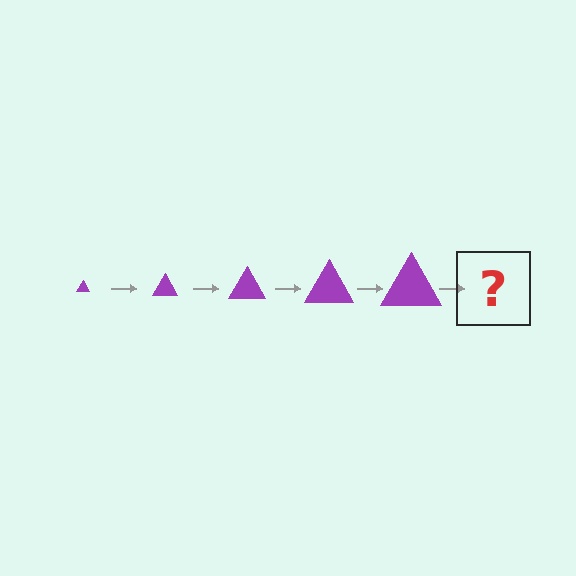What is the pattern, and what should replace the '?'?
The pattern is that the triangle gets progressively larger each step. The '?' should be a purple triangle, larger than the previous one.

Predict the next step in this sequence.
The next step is a purple triangle, larger than the previous one.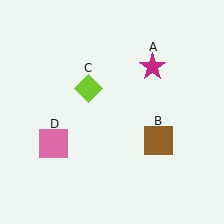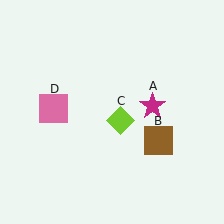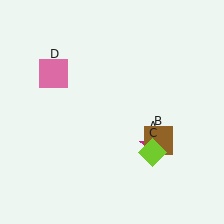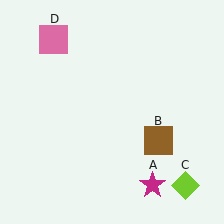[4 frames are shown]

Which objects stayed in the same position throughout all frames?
Brown square (object B) remained stationary.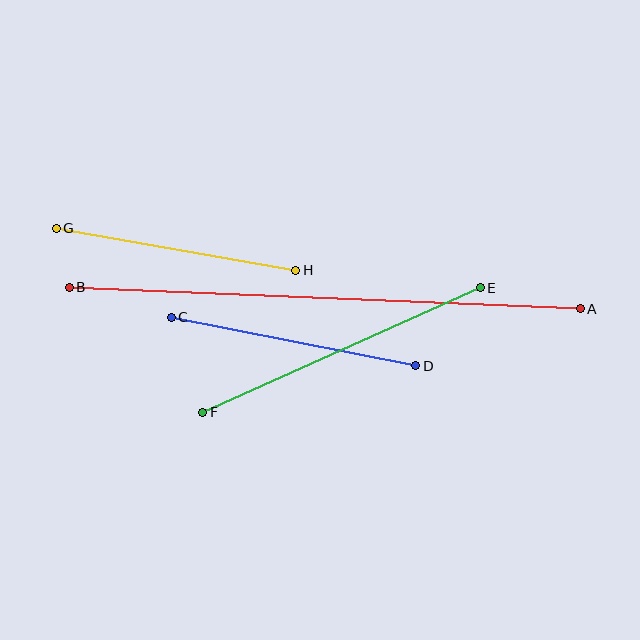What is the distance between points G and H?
The distance is approximately 243 pixels.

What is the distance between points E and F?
The distance is approximately 304 pixels.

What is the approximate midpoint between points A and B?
The midpoint is at approximately (325, 298) pixels.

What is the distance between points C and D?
The distance is approximately 249 pixels.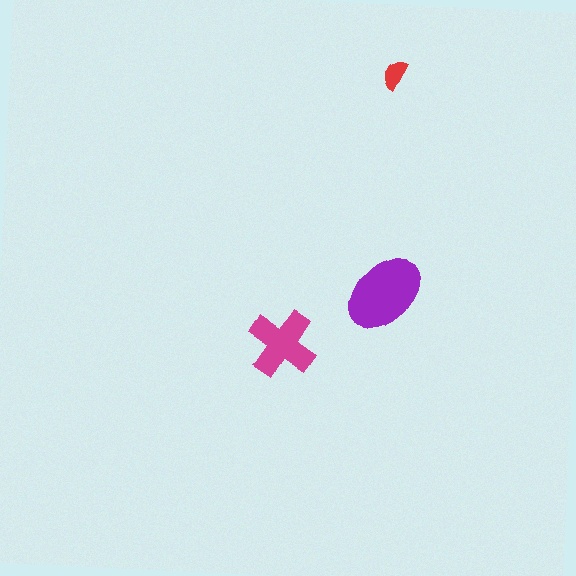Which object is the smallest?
The red semicircle.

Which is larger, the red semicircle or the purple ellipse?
The purple ellipse.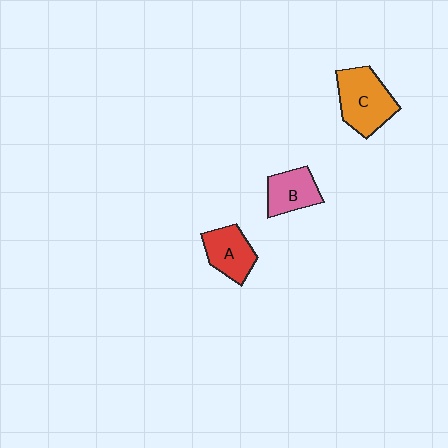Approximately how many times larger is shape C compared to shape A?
Approximately 1.4 times.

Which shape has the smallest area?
Shape B (pink).